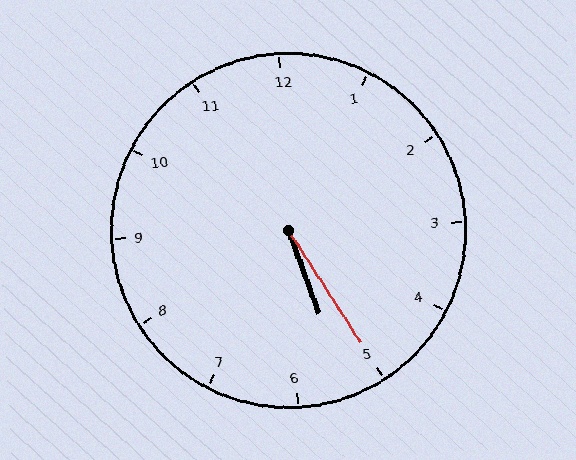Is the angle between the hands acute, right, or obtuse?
It is acute.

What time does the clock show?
5:25.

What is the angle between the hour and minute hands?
Approximately 12 degrees.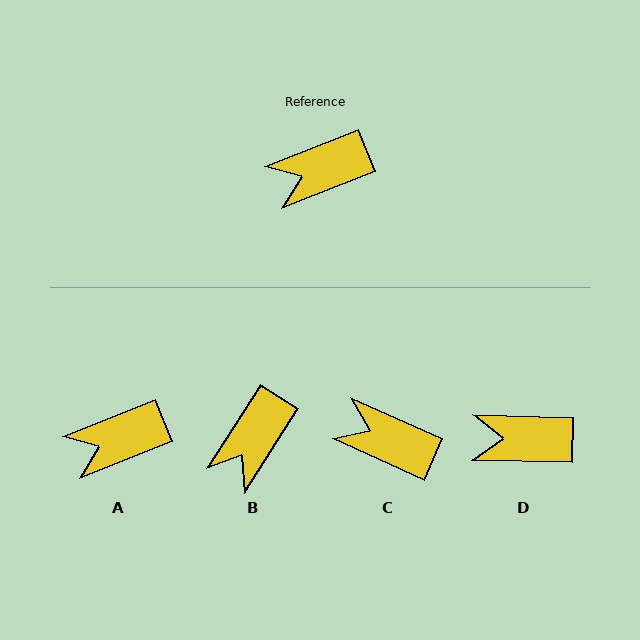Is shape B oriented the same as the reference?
No, it is off by about 36 degrees.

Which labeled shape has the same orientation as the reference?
A.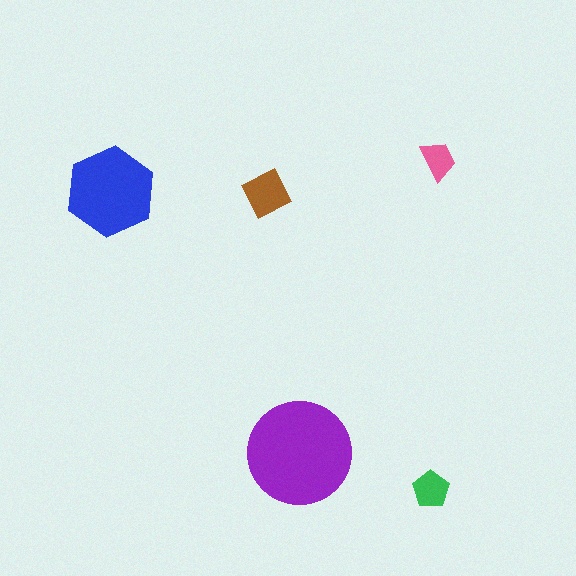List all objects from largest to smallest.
The purple circle, the blue hexagon, the brown diamond, the green pentagon, the pink trapezoid.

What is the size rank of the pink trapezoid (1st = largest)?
5th.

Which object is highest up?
The pink trapezoid is topmost.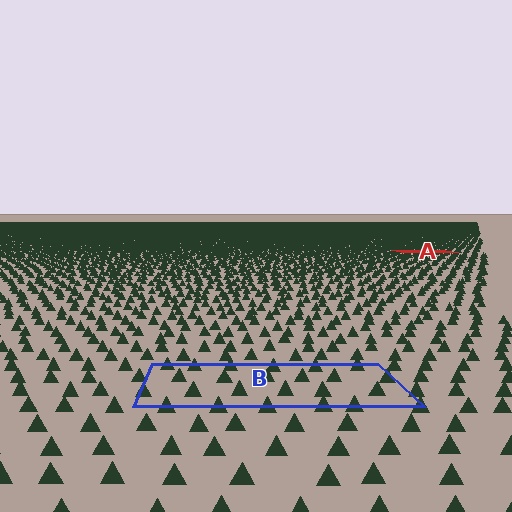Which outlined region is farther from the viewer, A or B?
Region A is farther from the viewer — the texture elements inside it appear smaller and more densely packed.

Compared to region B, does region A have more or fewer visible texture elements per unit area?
Region A has more texture elements per unit area — they are packed more densely because it is farther away.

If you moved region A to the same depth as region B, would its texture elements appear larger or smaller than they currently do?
They would appear larger. At a closer depth, the same texture elements are projected at a bigger on-screen size.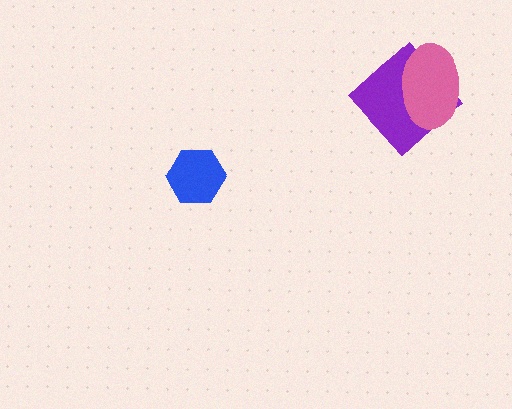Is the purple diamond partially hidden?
Yes, it is partially covered by another shape.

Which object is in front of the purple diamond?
The pink ellipse is in front of the purple diamond.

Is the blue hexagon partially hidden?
No, no other shape covers it.